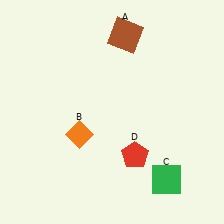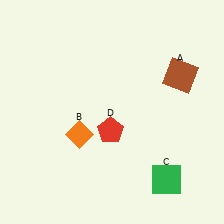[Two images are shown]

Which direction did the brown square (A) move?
The brown square (A) moved right.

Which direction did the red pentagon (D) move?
The red pentagon (D) moved left.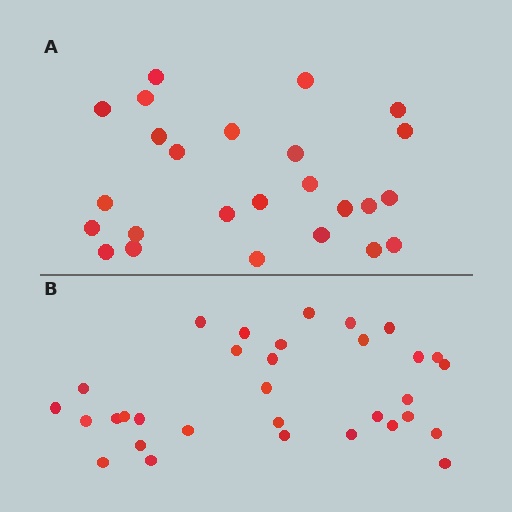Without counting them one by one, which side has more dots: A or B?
Region B (the bottom region) has more dots.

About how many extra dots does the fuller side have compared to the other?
Region B has roughly 8 or so more dots than region A.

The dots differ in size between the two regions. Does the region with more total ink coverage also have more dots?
No. Region A has more total ink coverage because its dots are larger, but region B actually contains more individual dots. Total area can be misleading — the number of items is what matters here.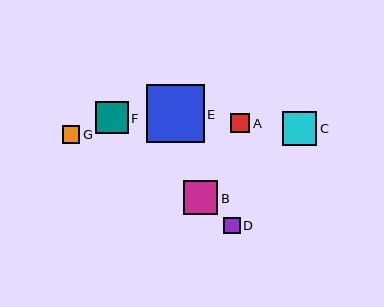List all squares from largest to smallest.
From largest to smallest: E, B, C, F, A, G, D.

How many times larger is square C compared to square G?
Square C is approximately 1.9 times the size of square G.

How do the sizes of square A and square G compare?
Square A and square G are approximately the same size.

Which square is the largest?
Square E is the largest with a size of approximately 58 pixels.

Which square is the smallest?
Square D is the smallest with a size of approximately 16 pixels.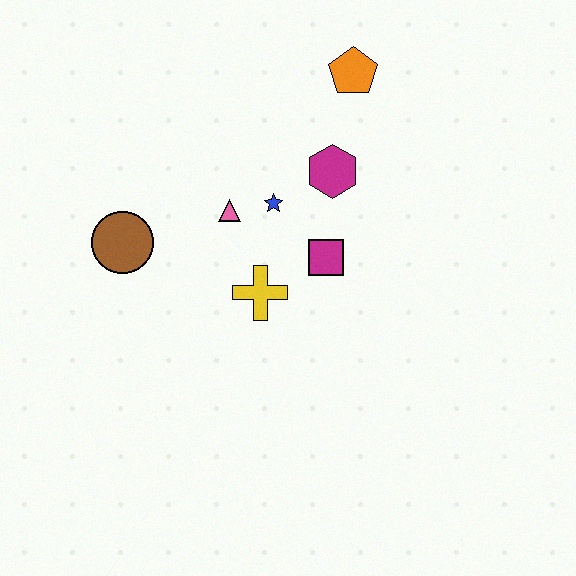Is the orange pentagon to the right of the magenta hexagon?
Yes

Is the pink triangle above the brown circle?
Yes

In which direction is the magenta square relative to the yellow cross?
The magenta square is to the right of the yellow cross.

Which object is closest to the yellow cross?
The magenta square is closest to the yellow cross.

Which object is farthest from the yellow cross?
The orange pentagon is farthest from the yellow cross.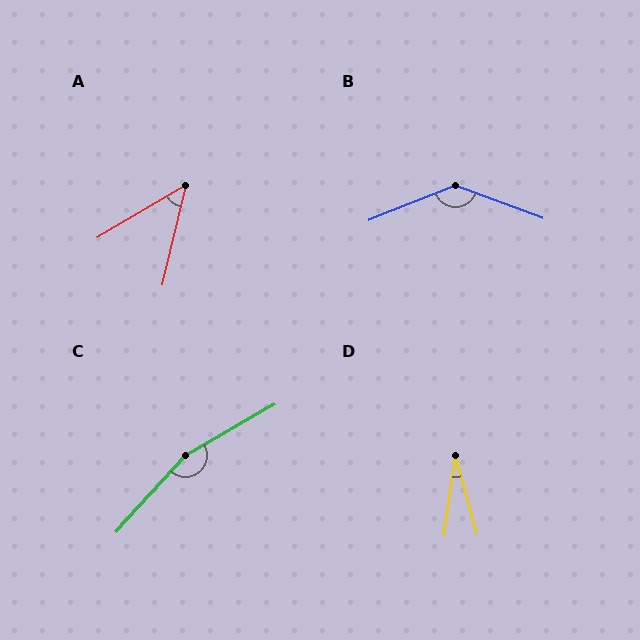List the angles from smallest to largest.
D (23°), A (46°), B (138°), C (162°).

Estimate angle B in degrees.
Approximately 138 degrees.